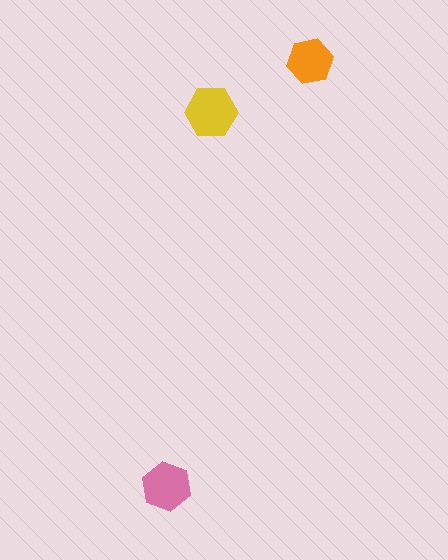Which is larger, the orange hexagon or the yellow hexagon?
The yellow one.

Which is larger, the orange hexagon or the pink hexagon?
The pink one.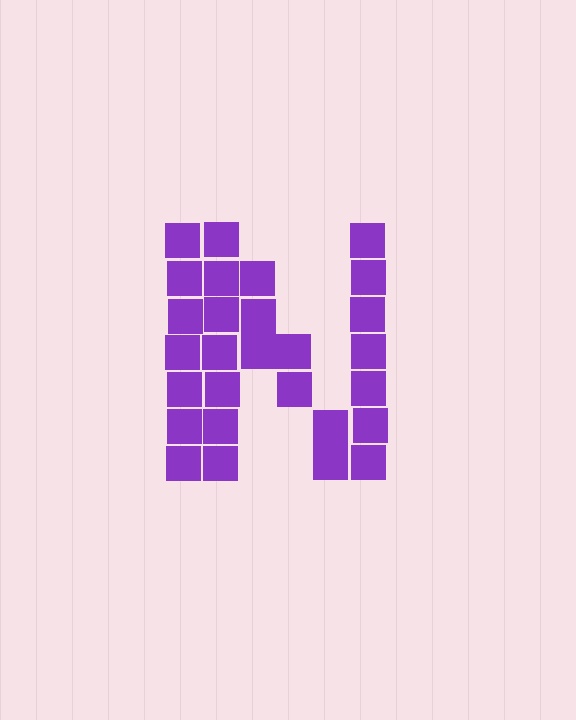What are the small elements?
The small elements are squares.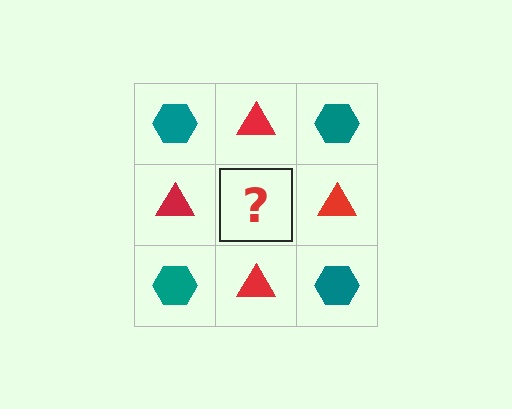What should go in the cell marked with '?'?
The missing cell should contain a teal hexagon.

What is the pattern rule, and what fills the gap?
The rule is that it alternates teal hexagon and red triangle in a checkerboard pattern. The gap should be filled with a teal hexagon.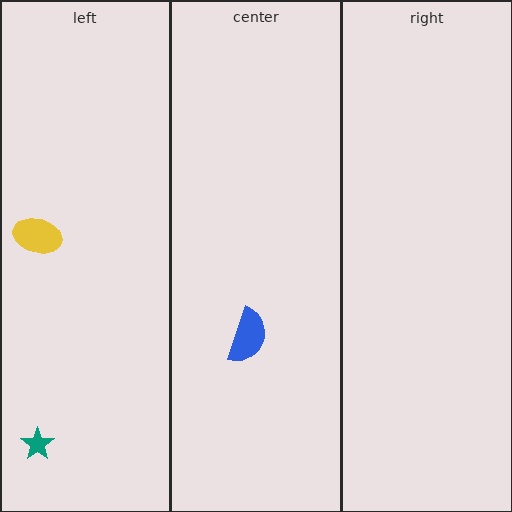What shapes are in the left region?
The teal star, the yellow ellipse.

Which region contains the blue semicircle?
The center region.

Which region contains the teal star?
The left region.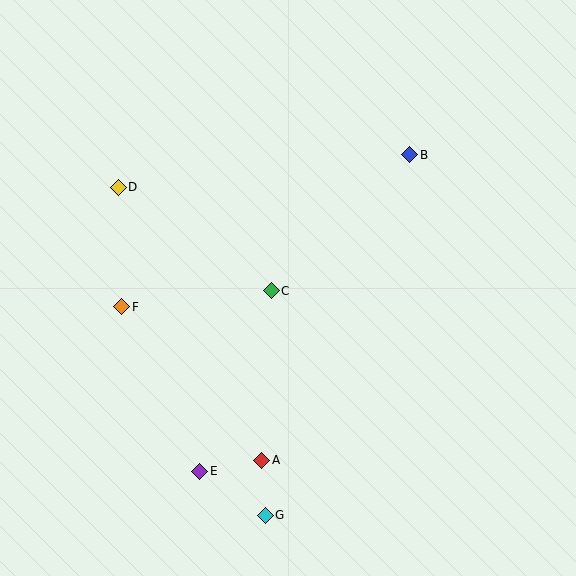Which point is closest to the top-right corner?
Point B is closest to the top-right corner.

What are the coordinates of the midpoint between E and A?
The midpoint between E and A is at (231, 466).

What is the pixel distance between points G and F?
The distance between G and F is 253 pixels.